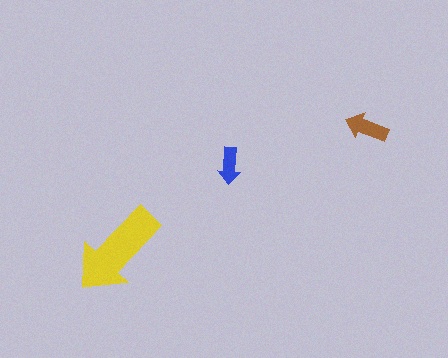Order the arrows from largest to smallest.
the yellow one, the brown one, the blue one.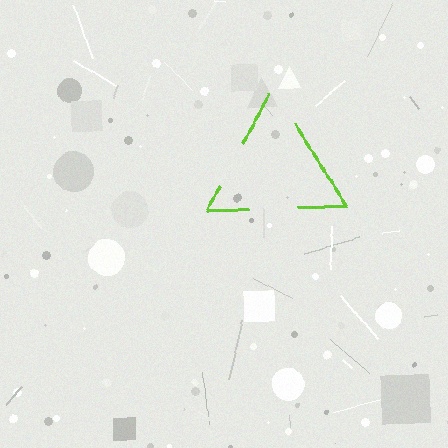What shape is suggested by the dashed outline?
The dashed outline suggests a triangle.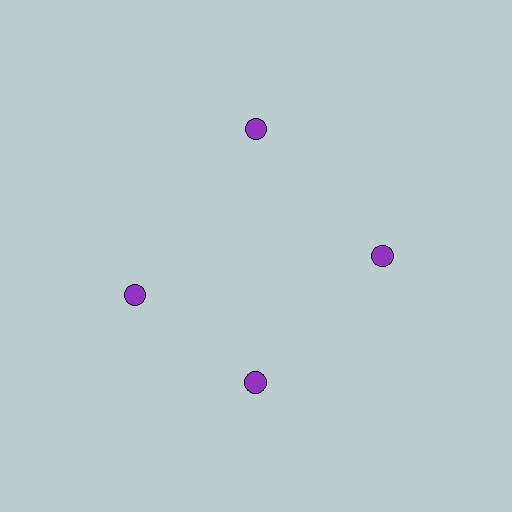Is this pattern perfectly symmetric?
No. The 4 purple circles are arranged in a ring, but one element near the 9 o'clock position is rotated out of alignment along the ring, breaking the 4-fold rotational symmetry.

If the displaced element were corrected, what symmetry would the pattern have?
It would have 4-fold rotational symmetry — the pattern would map onto itself every 90 degrees.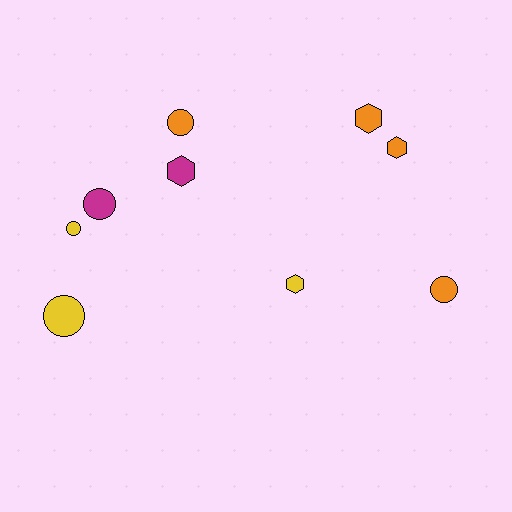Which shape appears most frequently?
Circle, with 5 objects.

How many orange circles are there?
There are 2 orange circles.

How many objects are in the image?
There are 9 objects.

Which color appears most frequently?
Orange, with 4 objects.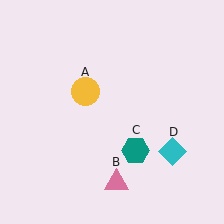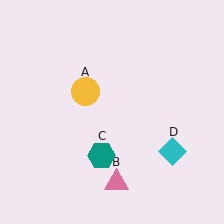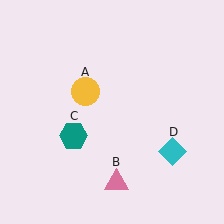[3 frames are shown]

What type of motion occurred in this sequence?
The teal hexagon (object C) rotated clockwise around the center of the scene.